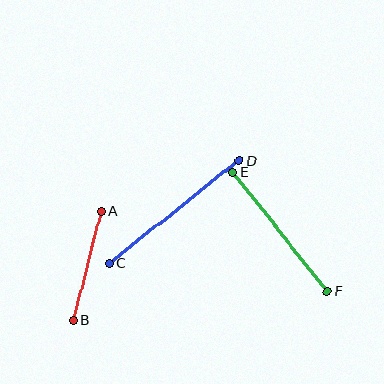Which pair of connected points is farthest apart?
Points C and D are farthest apart.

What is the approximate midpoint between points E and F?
The midpoint is at approximately (280, 232) pixels.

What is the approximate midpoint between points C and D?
The midpoint is at approximately (174, 212) pixels.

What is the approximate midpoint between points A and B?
The midpoint is at approximately (87, 266) pixels.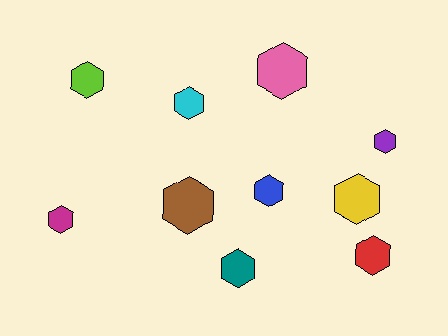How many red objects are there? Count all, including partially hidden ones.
There is 1 red object.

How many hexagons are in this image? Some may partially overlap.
There are 10 hexagons.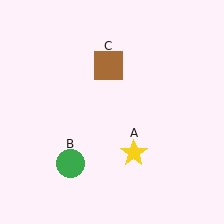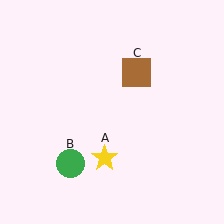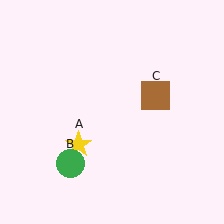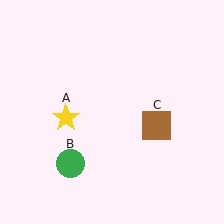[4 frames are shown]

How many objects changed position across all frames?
2 objects changed position: yellow star (object A), brown square (object C).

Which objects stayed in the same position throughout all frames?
Green circle (object B) remained stationary.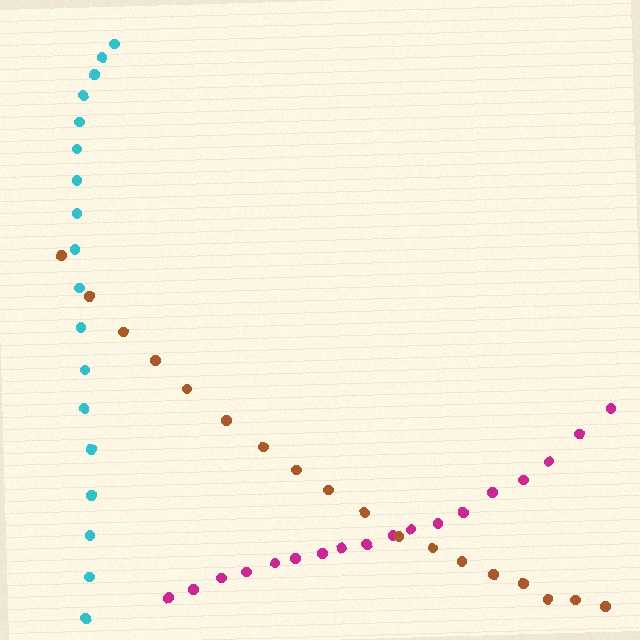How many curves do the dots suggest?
There are 3 distinct paths.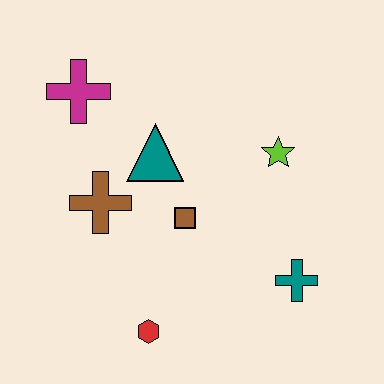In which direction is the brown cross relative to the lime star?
The brown cross is to the left of the lime star.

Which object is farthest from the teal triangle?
The teal cross is farthest from the teal triangle.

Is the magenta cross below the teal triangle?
No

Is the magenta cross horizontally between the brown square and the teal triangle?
No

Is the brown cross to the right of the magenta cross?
Yes